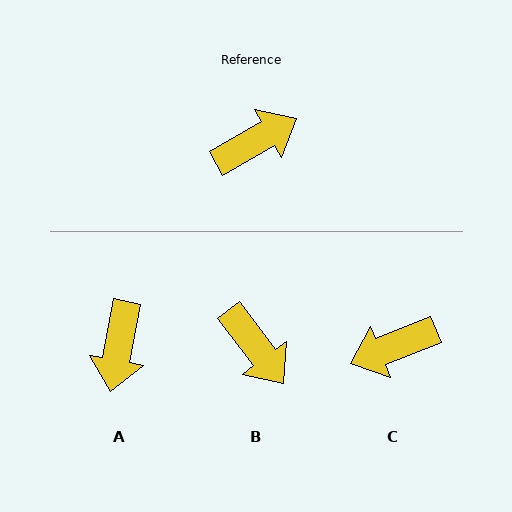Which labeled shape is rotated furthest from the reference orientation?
C, about 173 degrees away.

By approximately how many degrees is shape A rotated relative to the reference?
Approximately 130 degrees clockwise.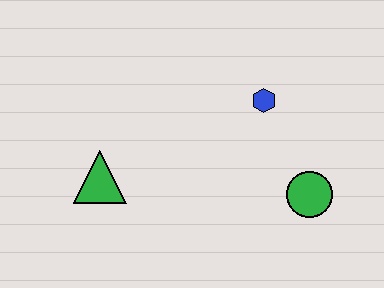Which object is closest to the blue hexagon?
The green circle is closest to the blue hexagon.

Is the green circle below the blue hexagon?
Yes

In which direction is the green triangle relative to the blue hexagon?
The green triangle is to the left of the blue hexagon.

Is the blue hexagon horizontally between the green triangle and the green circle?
Yes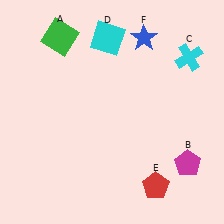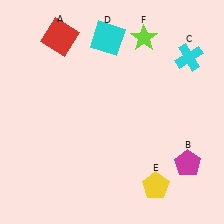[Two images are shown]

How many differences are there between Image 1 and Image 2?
There are 3 differences between the two images.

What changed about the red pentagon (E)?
In Image 1, E is red. In Image 2, it changed to yellow.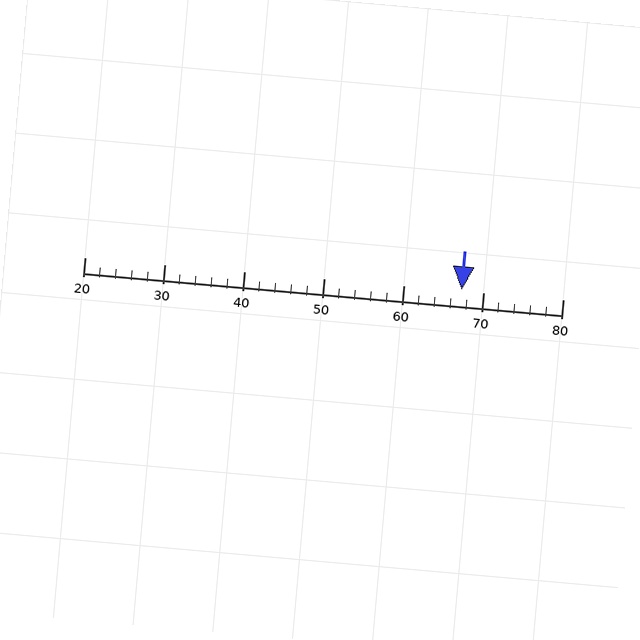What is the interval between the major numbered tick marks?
The major tick marks are spaced 10 units apart.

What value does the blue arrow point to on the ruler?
The blue arrow points to approximately 67.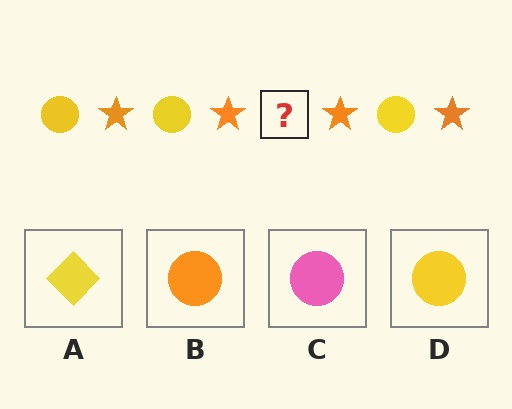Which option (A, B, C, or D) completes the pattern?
D.